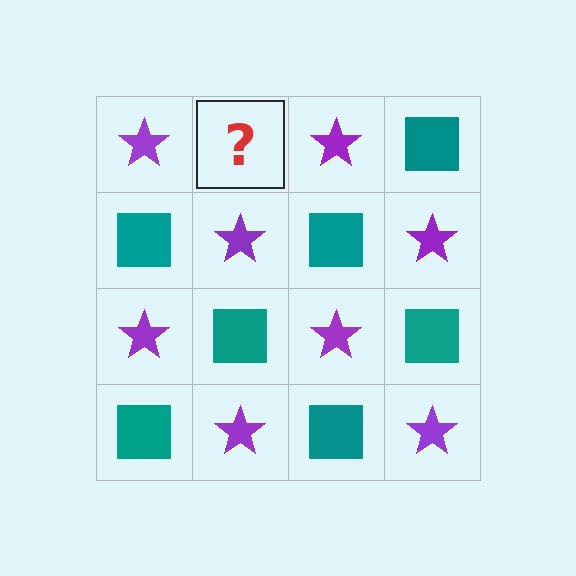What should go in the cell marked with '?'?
The missing cell should contain a teal square.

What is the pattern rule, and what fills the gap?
The rule is that it alternates purple star and teal square in a checkerboard pattern. The gap should be filled with a teal square.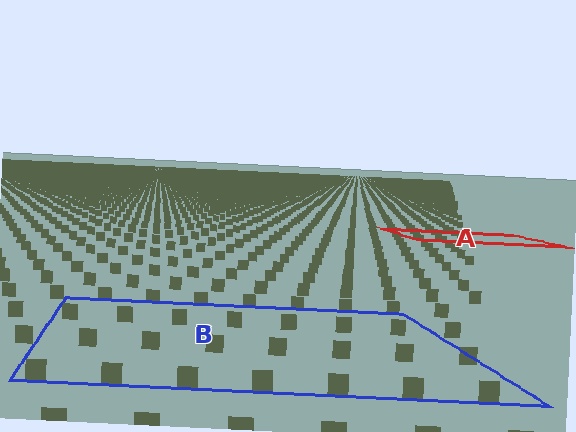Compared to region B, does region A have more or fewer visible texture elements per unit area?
Region A has more texture elements per unit area — they are packed more densely because it is farther away.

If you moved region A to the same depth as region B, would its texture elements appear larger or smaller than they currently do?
They would appear larger. At a closer depth, the same texture elements are projected at a bigger on-screen size.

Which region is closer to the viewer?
Region B is closer. The texture elements there are larger and more spread out.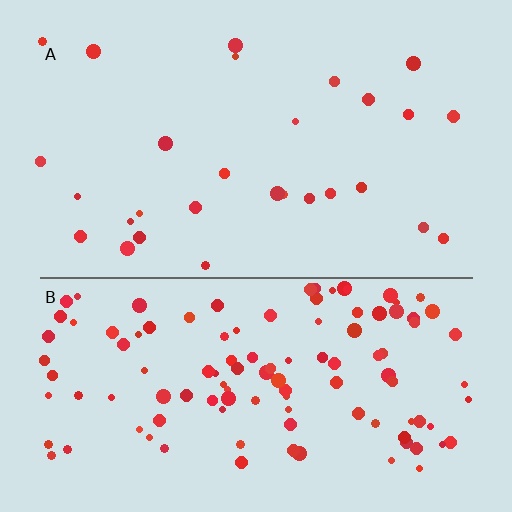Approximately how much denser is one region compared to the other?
Approximately 4.0× — region B over region A.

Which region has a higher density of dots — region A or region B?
B (the bottom).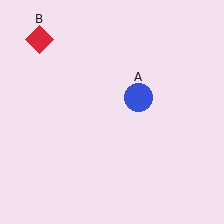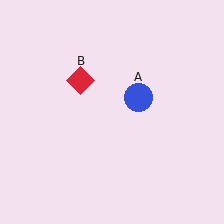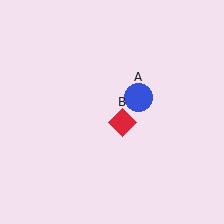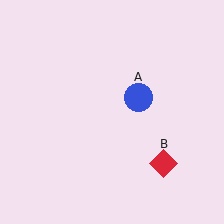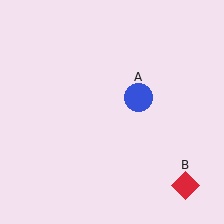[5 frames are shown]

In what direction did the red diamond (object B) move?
The red diamond (object B) moved down and to the right.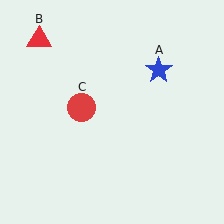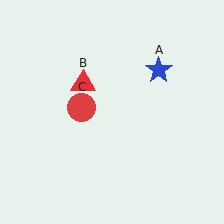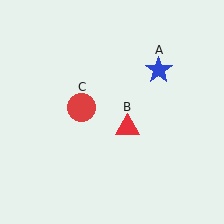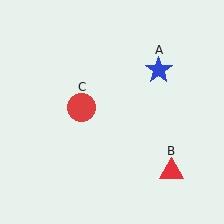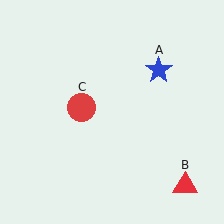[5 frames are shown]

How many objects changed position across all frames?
1 object changed position: red triangle (object B).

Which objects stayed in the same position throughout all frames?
Blue star (object A) and red circle (object C) remained stationary.